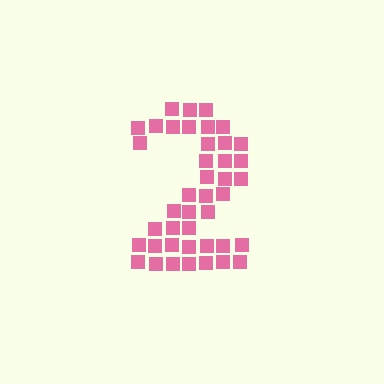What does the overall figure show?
The overall figure shows the digit 2.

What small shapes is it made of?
It is made of small squares.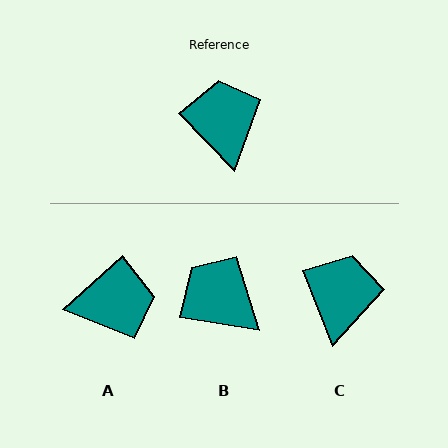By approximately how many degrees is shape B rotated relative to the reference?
Approximately 37 degrees counter-clockwise.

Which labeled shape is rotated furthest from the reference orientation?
A, about 92 degrees away.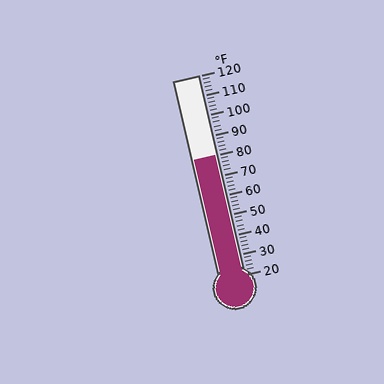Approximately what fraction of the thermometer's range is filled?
The thermometer is filled to approximately 60% of its range.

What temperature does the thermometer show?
The thermometer shows approximately 80°F.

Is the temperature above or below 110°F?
The temperature is below 110°F.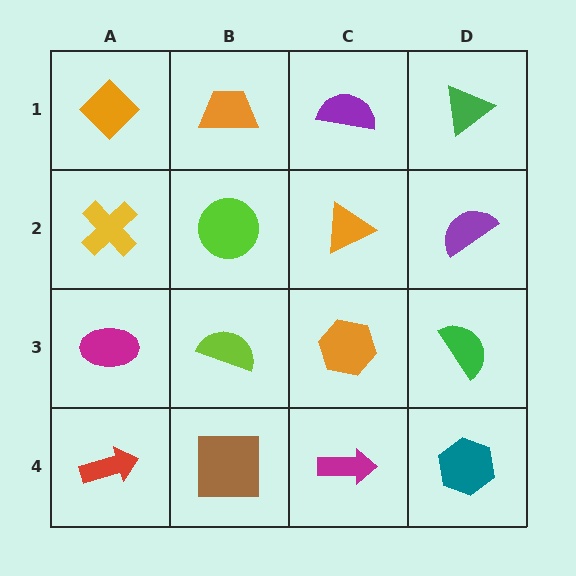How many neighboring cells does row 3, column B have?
4.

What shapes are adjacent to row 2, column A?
An orange diamond (row 1, column A), a magenta ellipse (row 3, column A), a lime circle (row 2, column B).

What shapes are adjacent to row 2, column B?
An orange trapezoid (row 1, column B), a lime semicircle (row 3, column B), a yellow cross (row 2, column A), an orange triangle (row 2, column C).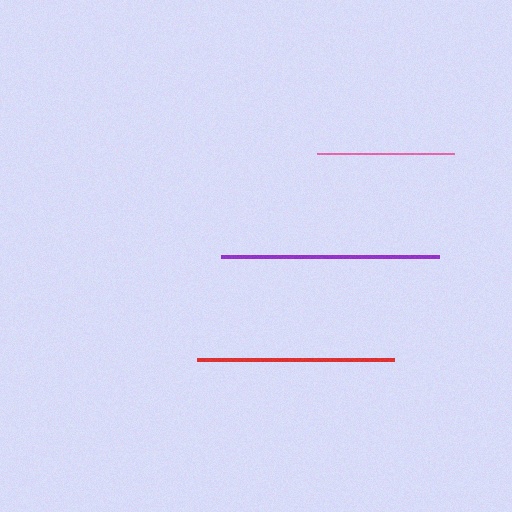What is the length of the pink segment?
The pink segment is approximately 138 pixels long.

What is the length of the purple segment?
The purple segment is approximately 218 pixels long.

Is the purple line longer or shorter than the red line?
The purple line is longer than the red line.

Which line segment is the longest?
The purple line is the longest at approximately 218 pixels.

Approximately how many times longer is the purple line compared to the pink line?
The purple line is approximately 1.6 times the length of the pink line.